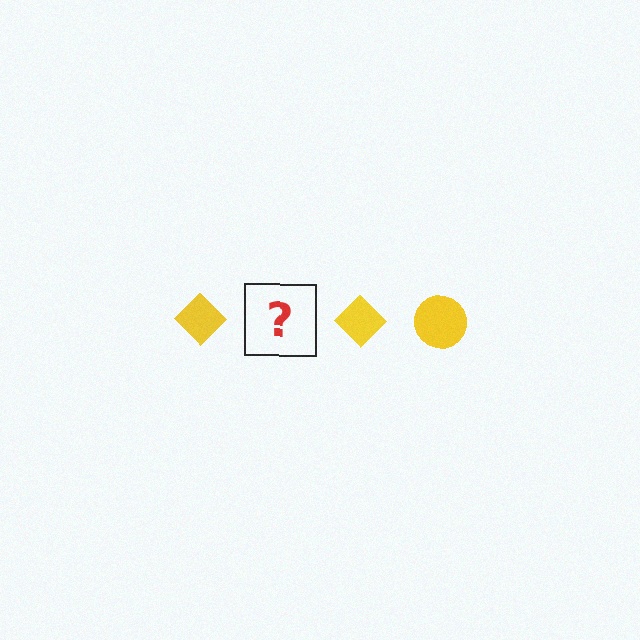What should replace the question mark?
The question mark should be replaced with a yellow circle.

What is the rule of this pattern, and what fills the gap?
The rule is that the pattern cycles through diamond, circle shapes in yellow. The gap should be filled with a yellow circle.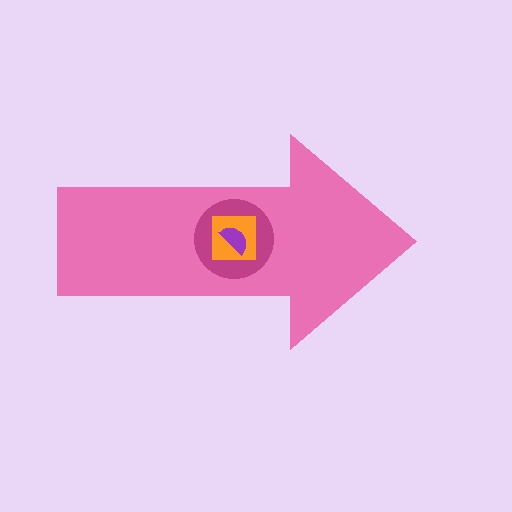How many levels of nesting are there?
4.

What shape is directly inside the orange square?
The purple semicircle.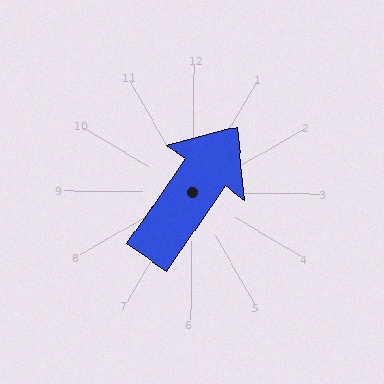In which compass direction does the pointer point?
Northeast.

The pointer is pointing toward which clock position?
Roughly 1 o'clock.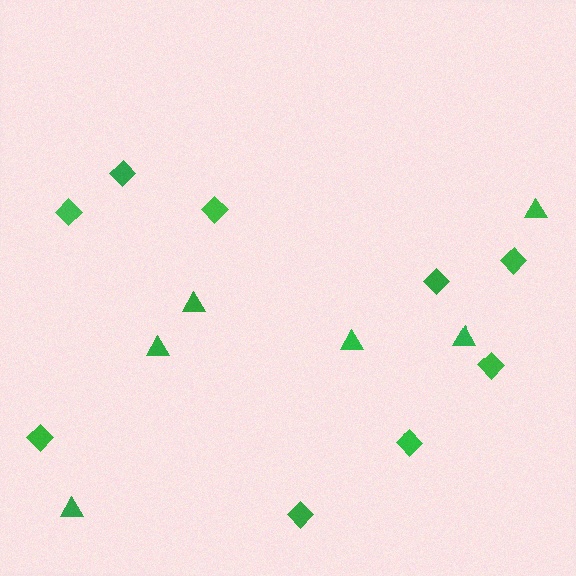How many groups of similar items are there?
There are 2 groups: one group of triangles (6) and one group of diamonds (9).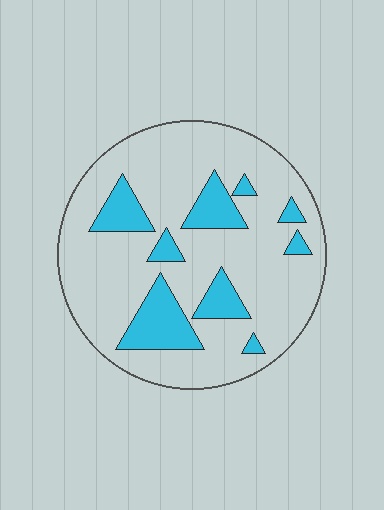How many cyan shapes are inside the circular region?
9.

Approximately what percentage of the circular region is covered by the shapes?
Approximately 20%.